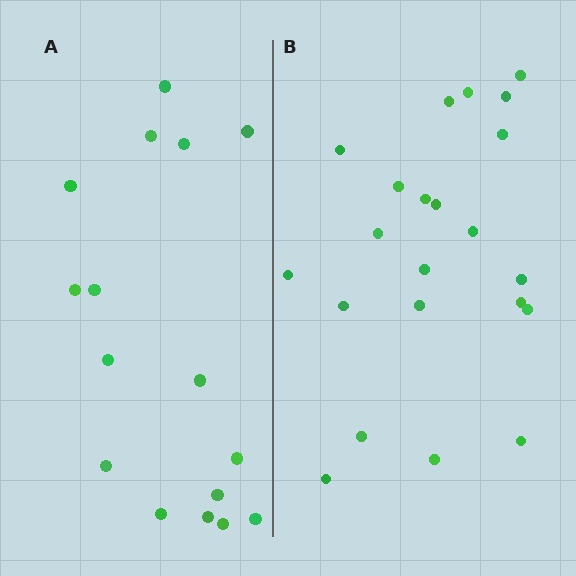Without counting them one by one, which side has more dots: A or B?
Region B (the right region) has more dots.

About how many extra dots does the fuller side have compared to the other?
Region B has about 6 more dots than region A.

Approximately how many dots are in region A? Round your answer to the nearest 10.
About 20 dots. (The exact count is 16, which rounds to 20.)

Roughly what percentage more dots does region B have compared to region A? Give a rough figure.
About 40% more.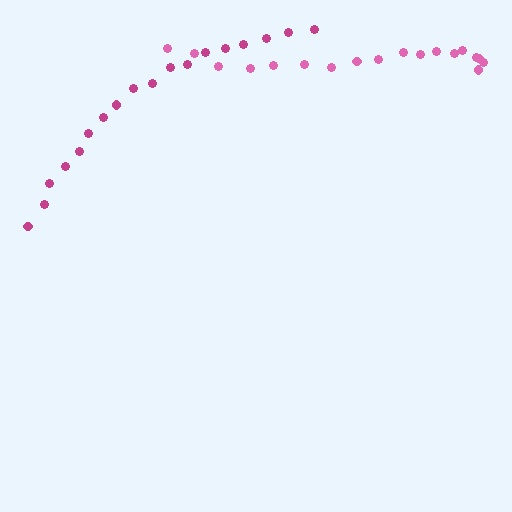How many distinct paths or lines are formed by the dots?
There are 2 distinct paths.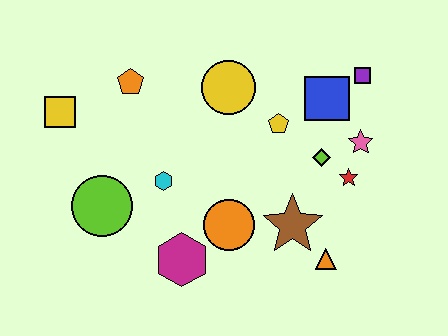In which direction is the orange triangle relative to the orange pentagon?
The orange triangle is to the right of the orange pentagon.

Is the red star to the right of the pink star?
No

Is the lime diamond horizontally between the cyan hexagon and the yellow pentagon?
No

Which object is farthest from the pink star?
The yellow square is farthest from the pink star.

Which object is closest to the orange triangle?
The brown star is closest to the orange triangle.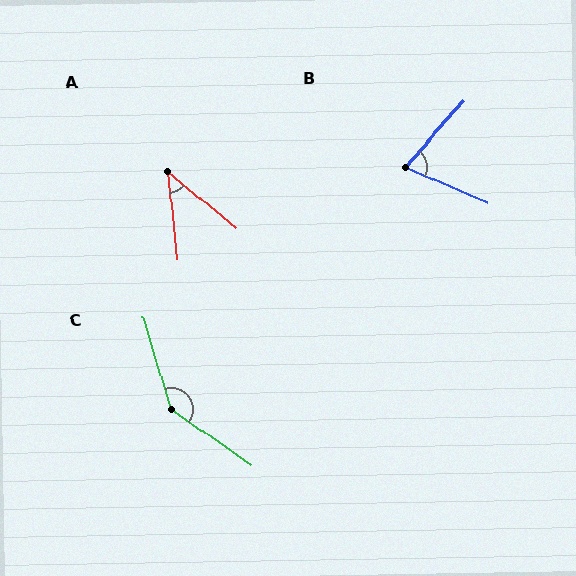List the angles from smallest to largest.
A (45°), B (72°), C (141°).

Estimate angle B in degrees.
Approximately 72 degrees.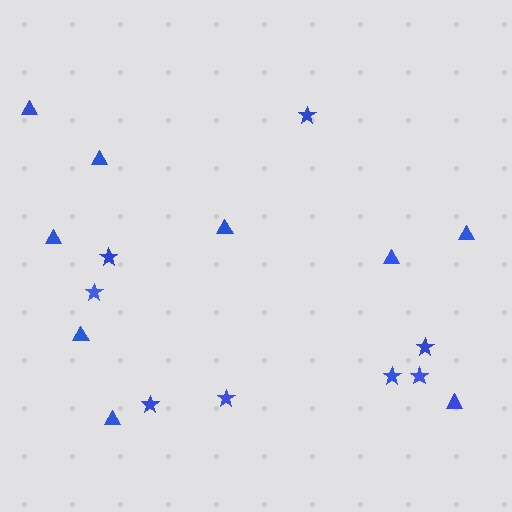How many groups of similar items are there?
There are 2 groups: one group of triangles (9) and one group of stars (8).